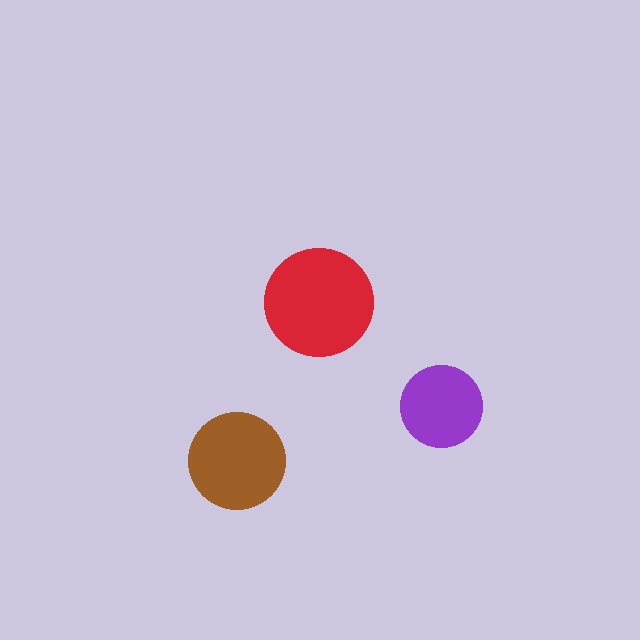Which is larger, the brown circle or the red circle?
The red one.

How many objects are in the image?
There are 3 objects in the image.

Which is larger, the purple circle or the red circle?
The red one.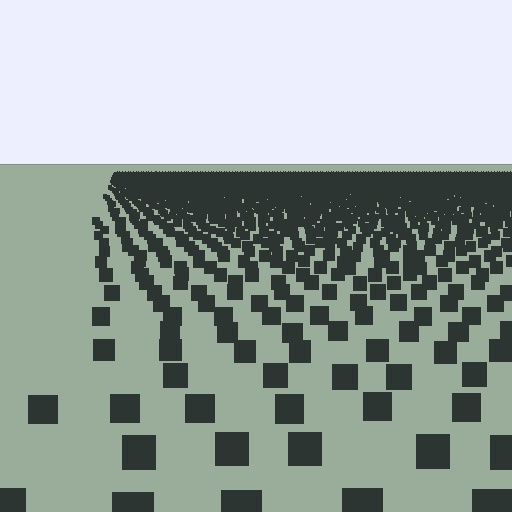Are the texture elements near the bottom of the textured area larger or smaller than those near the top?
Larger. Near the bottom, elements are closer to the viewer and appear at a bigger on-screen size.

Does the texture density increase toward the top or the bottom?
Density increases toward the top.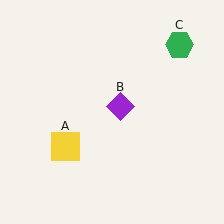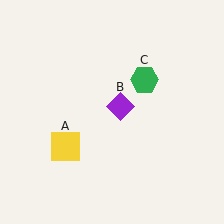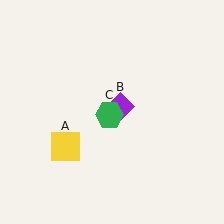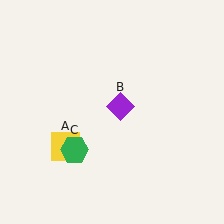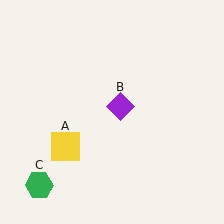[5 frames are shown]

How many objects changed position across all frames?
1 object changed position: green hexagon (object C).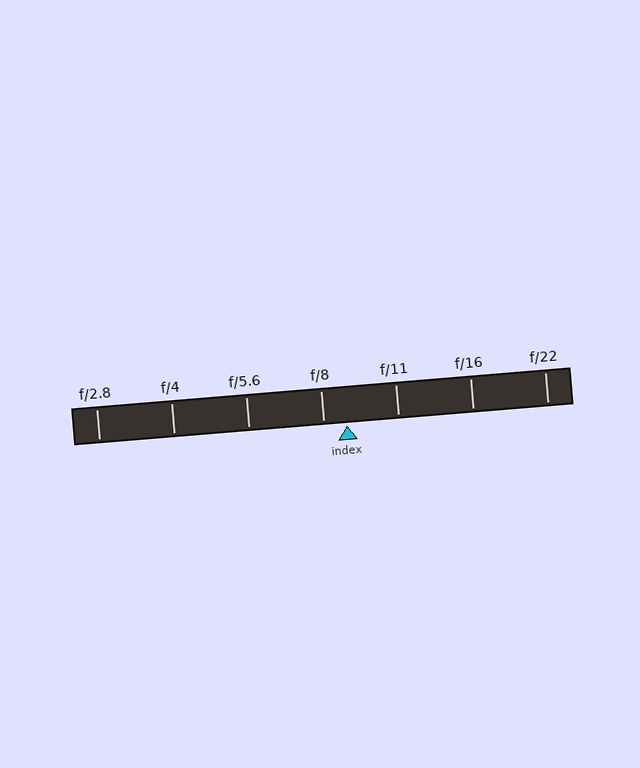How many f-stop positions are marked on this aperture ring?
There are 7 f-stop positions marked.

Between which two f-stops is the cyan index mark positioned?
The index mark is between f/8 and f/11.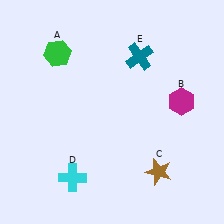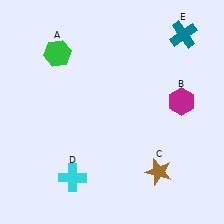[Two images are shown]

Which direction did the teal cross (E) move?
The teal cross (E) moved right.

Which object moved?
The teal cross (E) moved right.